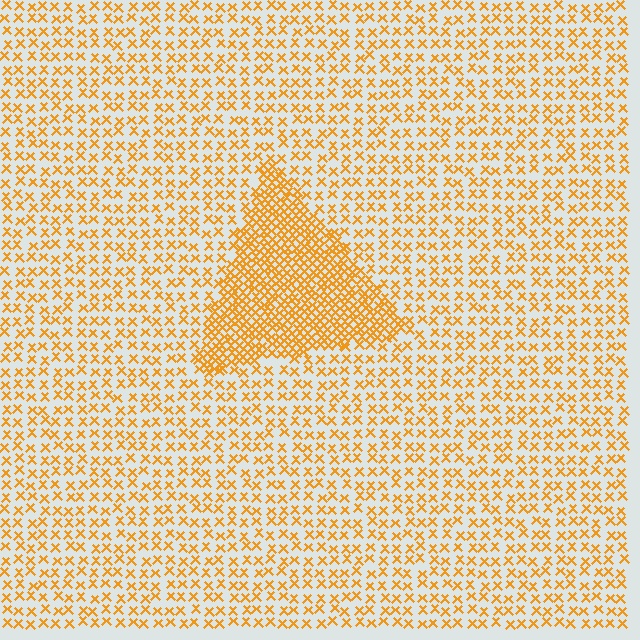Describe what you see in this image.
The image contains small orange elements arranged at two different densities. A triangle-shaped region is visible where the elements are more densely packed than the surrounding area.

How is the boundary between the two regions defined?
The boundary is defined by a change in element density (approximately 2.4x ratio). All elements are the same color, size, and shape.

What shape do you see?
I see a triangle.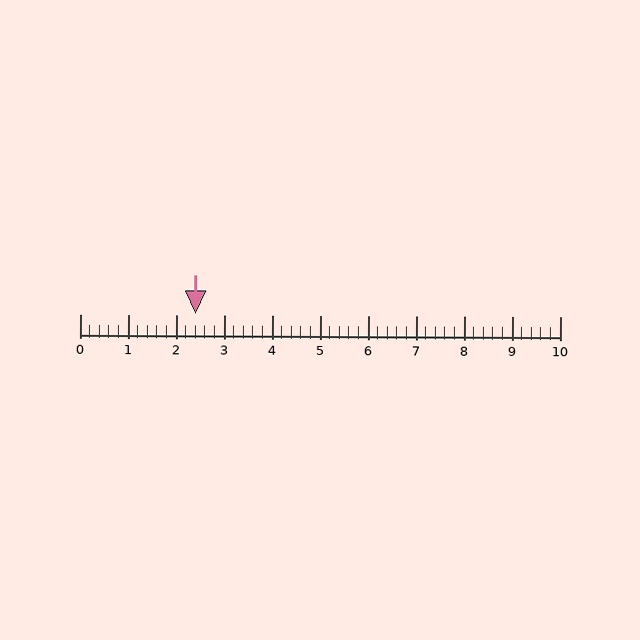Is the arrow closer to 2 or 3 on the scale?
The arrow is closer to 2.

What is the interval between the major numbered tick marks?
The major tick marks are spaced 1 units apart.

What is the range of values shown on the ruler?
The ruler shows values from 0 to 10.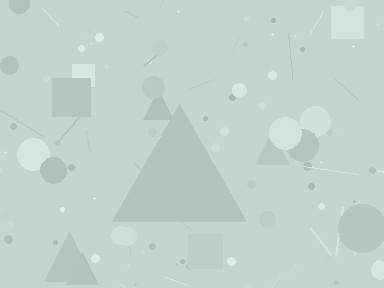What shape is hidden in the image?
A triangle is hidden in the image.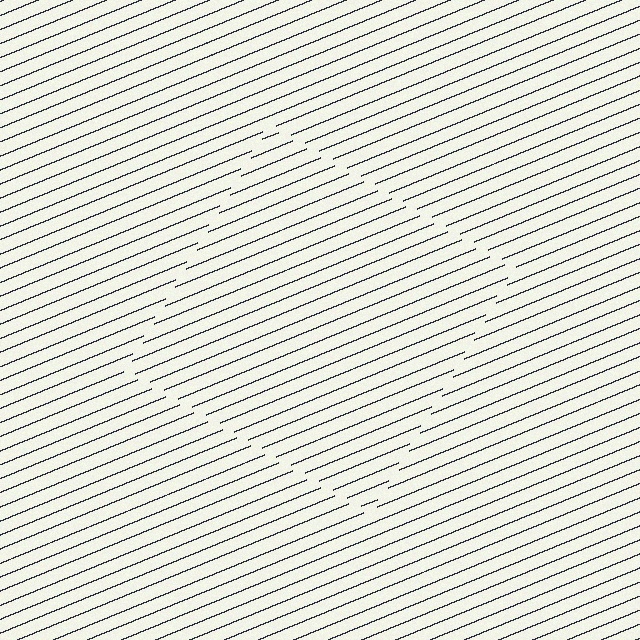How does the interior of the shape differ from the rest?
The interior of the shape contains the same grating, shifted by half a period — the contour is defined by the phase discontinuity where line-ends from the inner and outer gratings abut.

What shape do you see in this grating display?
An illusory square. The interior of the shape contains the same grating, shifted by half a period — the contour is defined by the phase discontinuity where line-ends from the inner and outer gratings abut.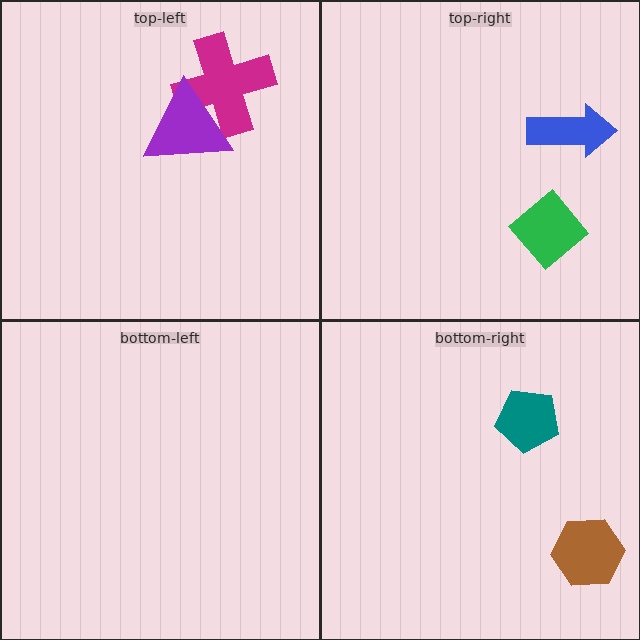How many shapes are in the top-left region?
2.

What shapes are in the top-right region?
The blue arrow, the green diamond.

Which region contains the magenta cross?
The top-left region.